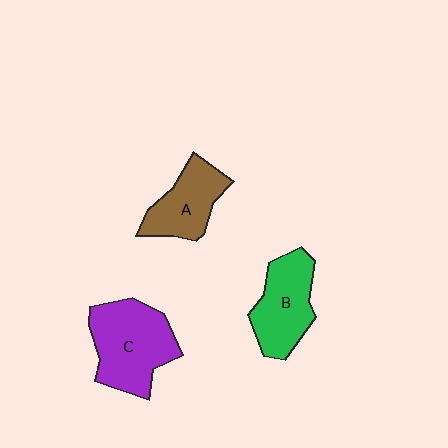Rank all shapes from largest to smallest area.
From largest to smallest: C (purple), B (green), A (brown).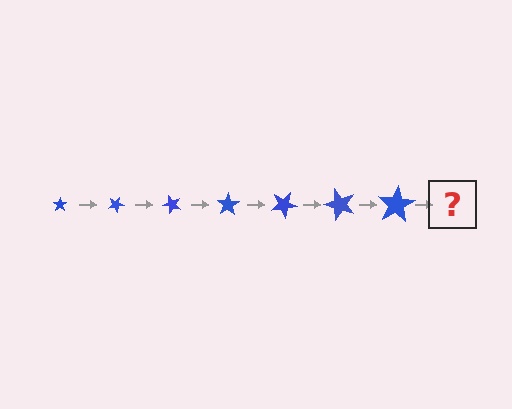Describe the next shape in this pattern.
It should be a star, larger than the previous one and rotated 175 degrees from the start.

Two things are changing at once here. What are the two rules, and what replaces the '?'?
The two rules are that the star grows larger each step and it rotates 25 degrees each step. The '?' should be a star, larger than the previous one and rotated 175 degrees from the start.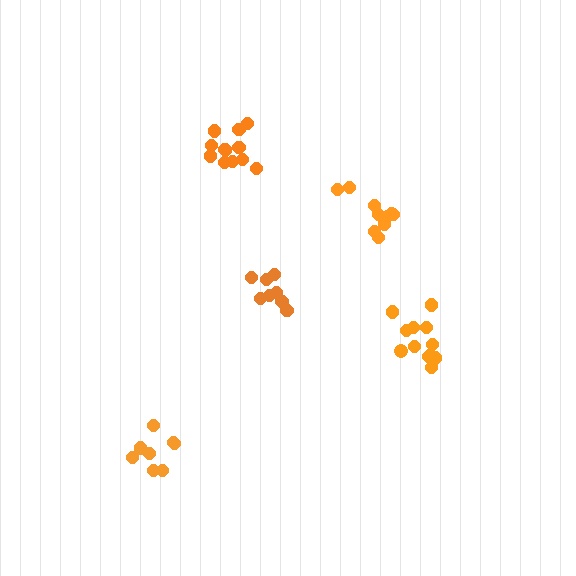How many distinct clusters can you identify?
There are 5 distinct clusters.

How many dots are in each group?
Group 1: 12 dots, Group 2: 8 dots, Group 3: 8 dots, Group 4: 12 dots, Group 5: 10 dots (50 total).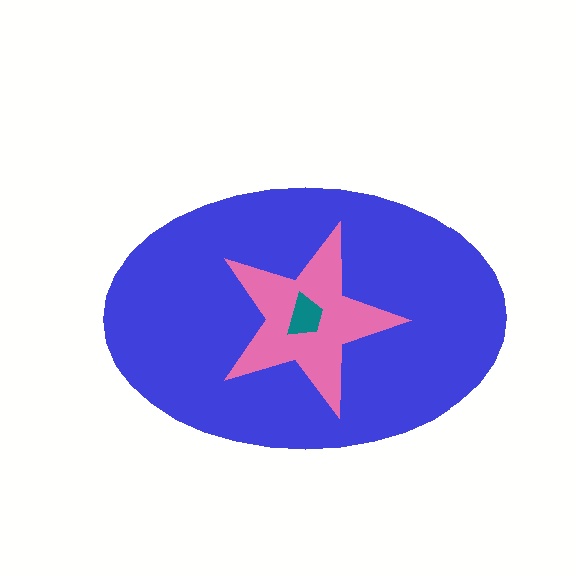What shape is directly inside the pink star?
The teal trapezoid.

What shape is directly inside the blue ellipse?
The pink star.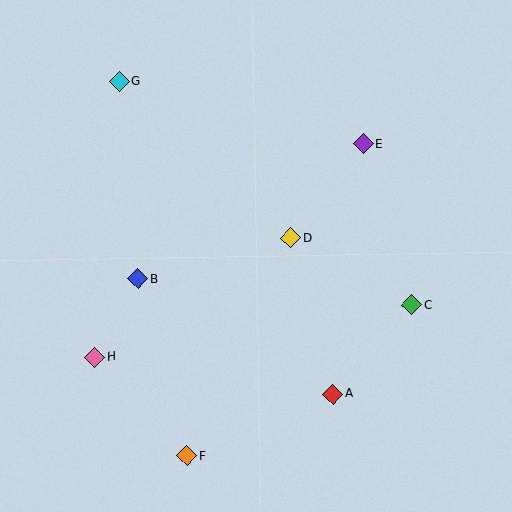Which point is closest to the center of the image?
Point D at (290, 238) is closest to the center.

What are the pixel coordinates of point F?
Point F is at (187, 456).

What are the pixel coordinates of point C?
Point C is at (412, 305).